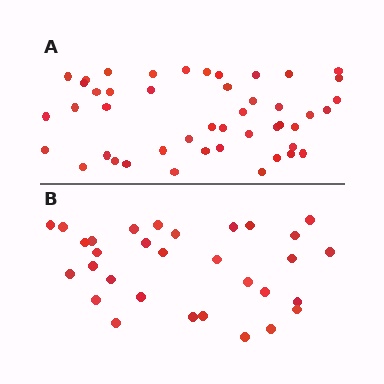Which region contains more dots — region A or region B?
Region A (the top region) has more dots.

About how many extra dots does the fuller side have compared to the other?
Region A has approximately 15 more dots than region B.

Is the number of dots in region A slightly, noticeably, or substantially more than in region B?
Region A has substantially more. The ratio is roughly 1.5 to 1.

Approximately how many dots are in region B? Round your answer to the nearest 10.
About 30 dots. (The exact count is 31, which rounds to 30.)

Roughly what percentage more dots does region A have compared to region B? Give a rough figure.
About 50% more.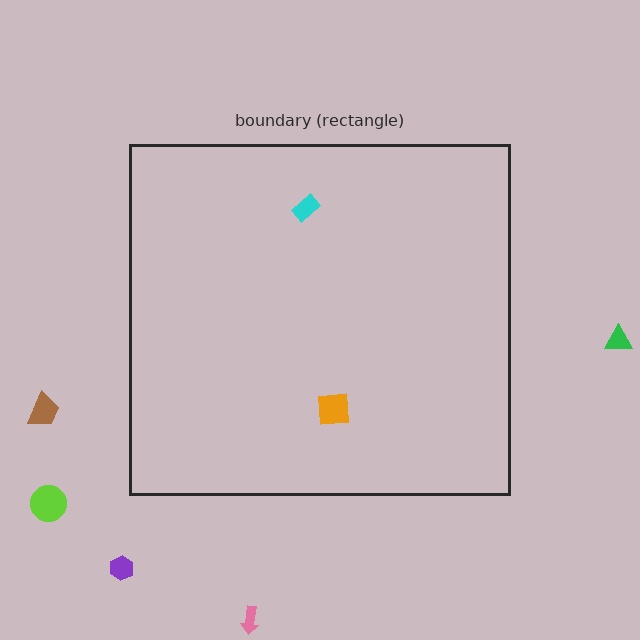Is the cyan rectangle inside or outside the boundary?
Inside.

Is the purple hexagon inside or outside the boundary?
Outside.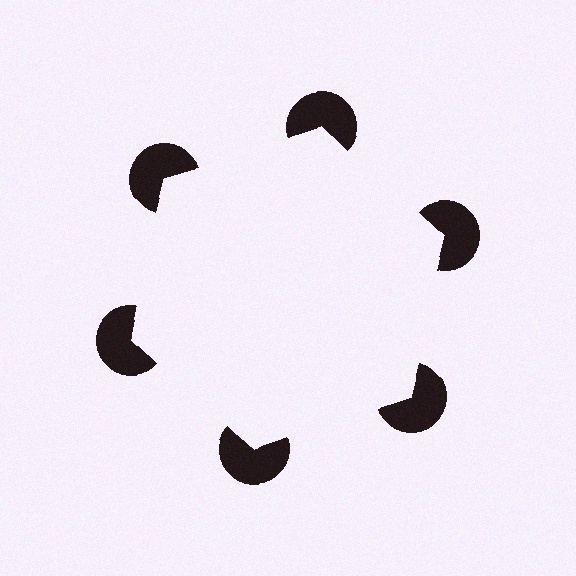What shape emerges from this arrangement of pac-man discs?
An illusory hexagon — its edges are inferred from the aligned wedge cuts in the pac-man discs, not physically drawn.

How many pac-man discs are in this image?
There are 6 — one at each vertex of the illusory hexagon.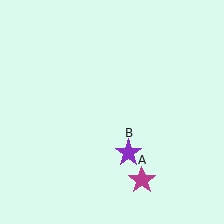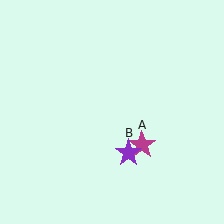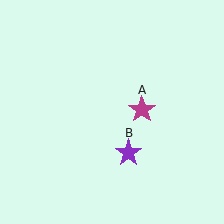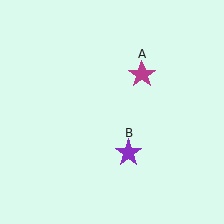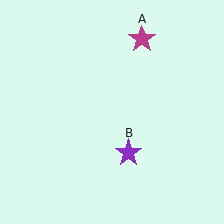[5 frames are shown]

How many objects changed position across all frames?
1 object changed position: magenta star (object A).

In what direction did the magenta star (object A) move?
The magenta star (object A) moved up.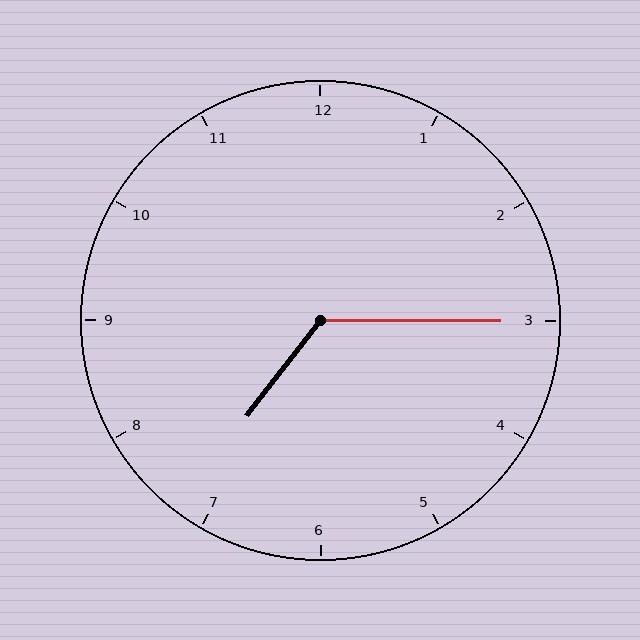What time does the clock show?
7:15.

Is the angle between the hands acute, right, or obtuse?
It is obtuse.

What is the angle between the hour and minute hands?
Approximately 128 degrees.